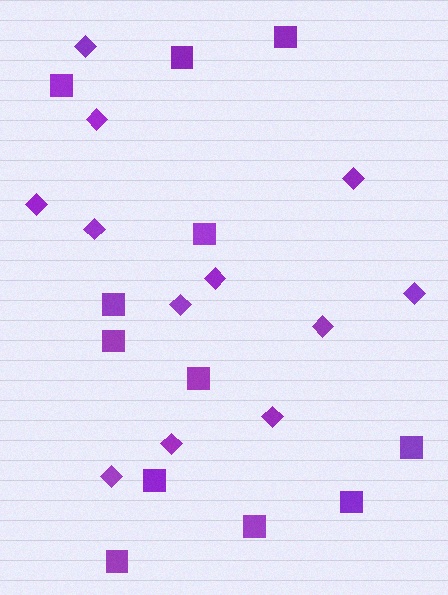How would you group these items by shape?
There are 2 groups: one group of squares (12) and one group of diamonds (12).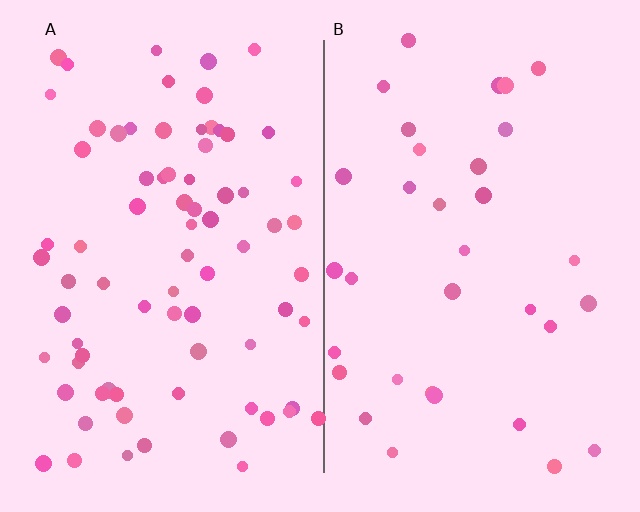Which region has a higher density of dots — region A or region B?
A (the left).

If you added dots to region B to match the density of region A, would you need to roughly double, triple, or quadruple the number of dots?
Approximately double.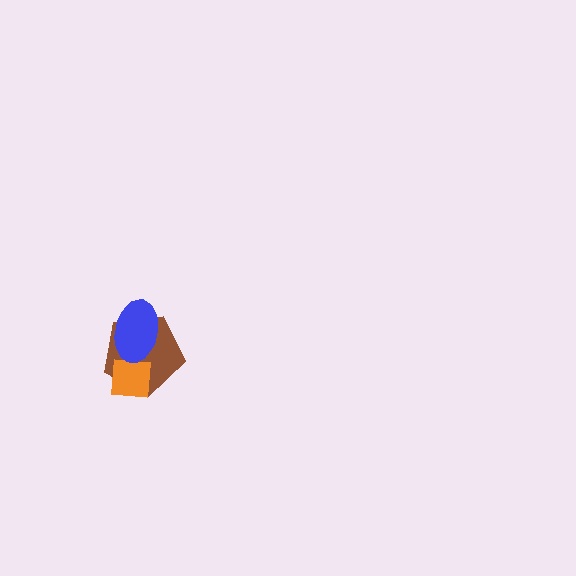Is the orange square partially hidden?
Yes, it is partially covered by another shape.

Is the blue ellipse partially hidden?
No, no other shape covers it.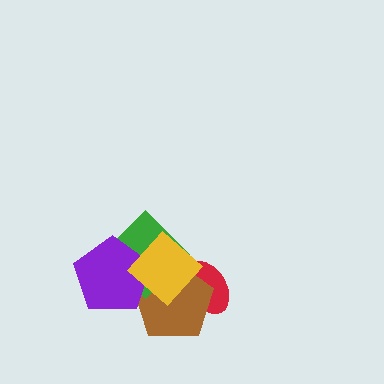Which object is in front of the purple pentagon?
The yellow diamond is in front of the purple pentagon.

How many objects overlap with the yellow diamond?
4 objects overlap with the yellow diamond.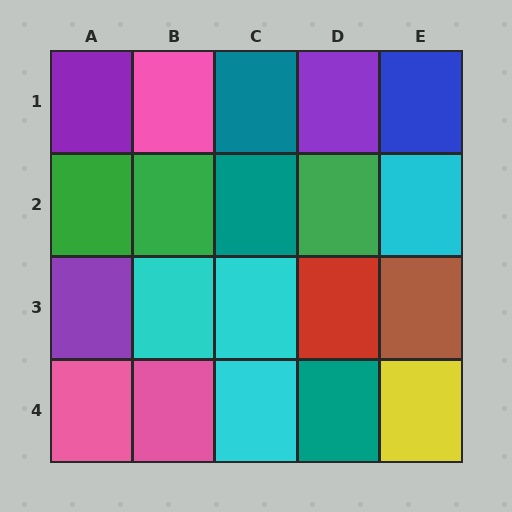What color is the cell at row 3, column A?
Purple.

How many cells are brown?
1 cell is brown.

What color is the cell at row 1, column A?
Purple.